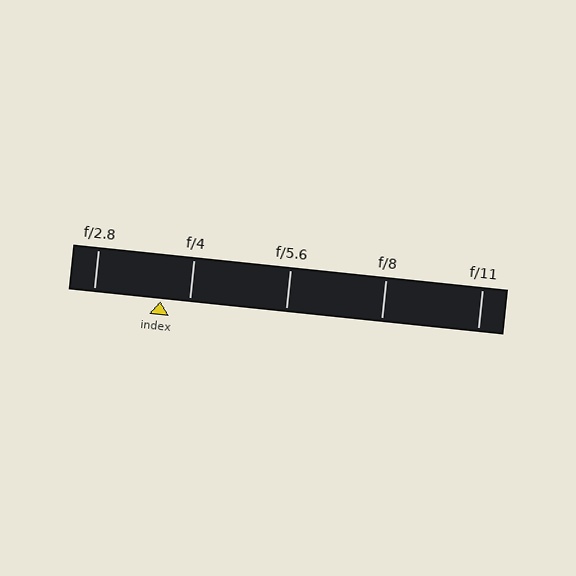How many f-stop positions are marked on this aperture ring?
There are 5 f-stop positions marked.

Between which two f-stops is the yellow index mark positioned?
The index mark is between f/2.8 and f/4.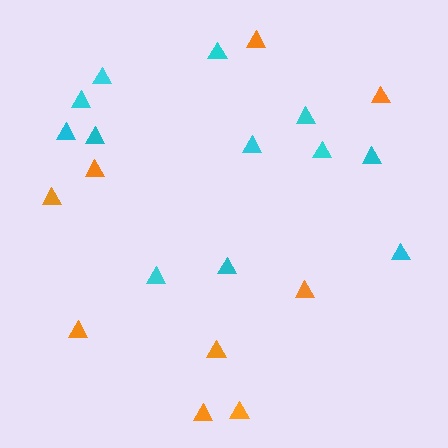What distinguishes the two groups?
There are 2 groups: one group of orange triangles (9) and one group of cyan triangles (12).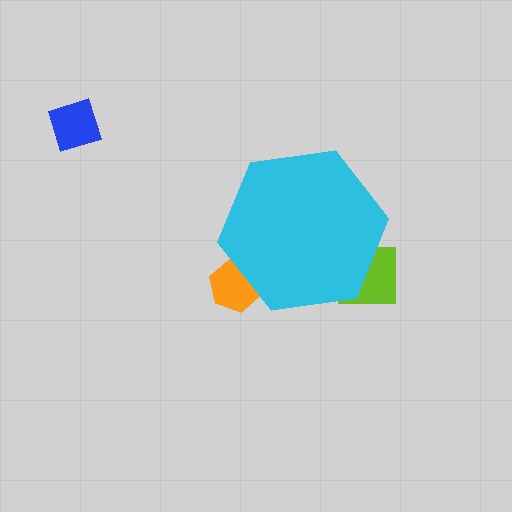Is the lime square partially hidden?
Yes, the lime square is partially hidden behind the cyan hexagon.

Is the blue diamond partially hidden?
No, the blue diamond is fully visible.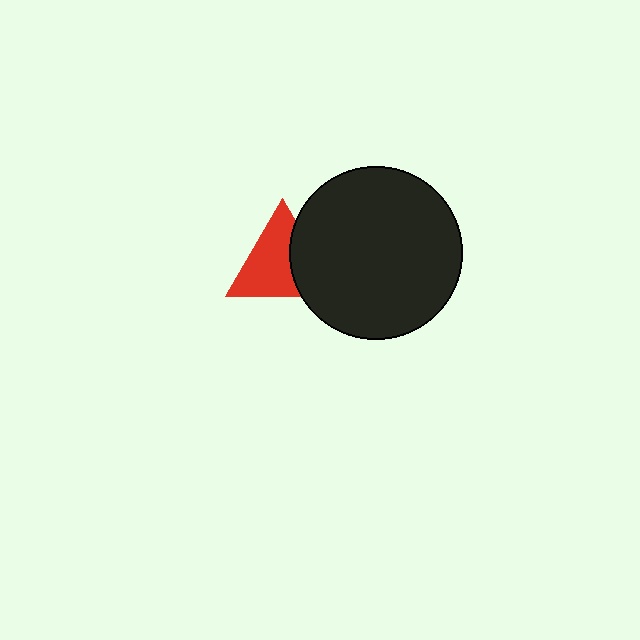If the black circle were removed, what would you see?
You would see the complete red triangle.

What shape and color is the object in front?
The object in front is a black circle.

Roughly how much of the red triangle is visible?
Most of it is visible (roughly 66%).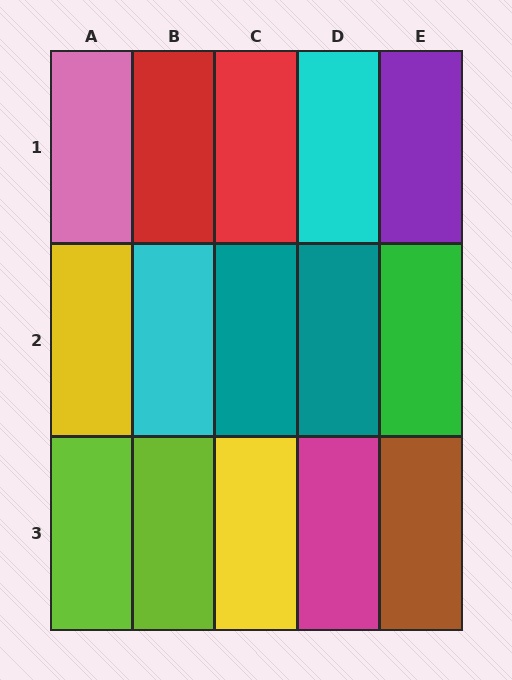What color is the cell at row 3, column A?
Lime.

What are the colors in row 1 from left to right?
Pink, red, red, cyan, purple.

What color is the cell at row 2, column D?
Teal.